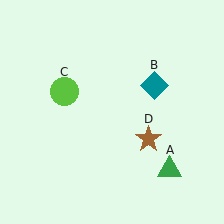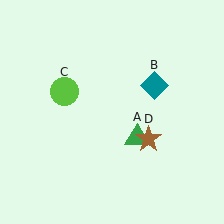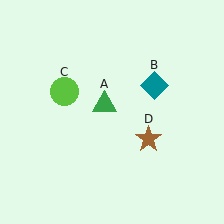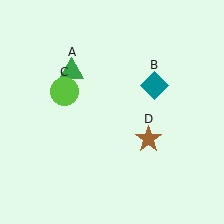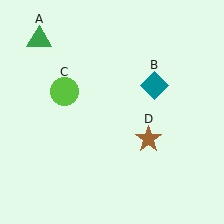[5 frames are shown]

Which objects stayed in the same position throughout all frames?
Teal diamond (object B) and lime circle (object C) and brown star (object D) remained stationary.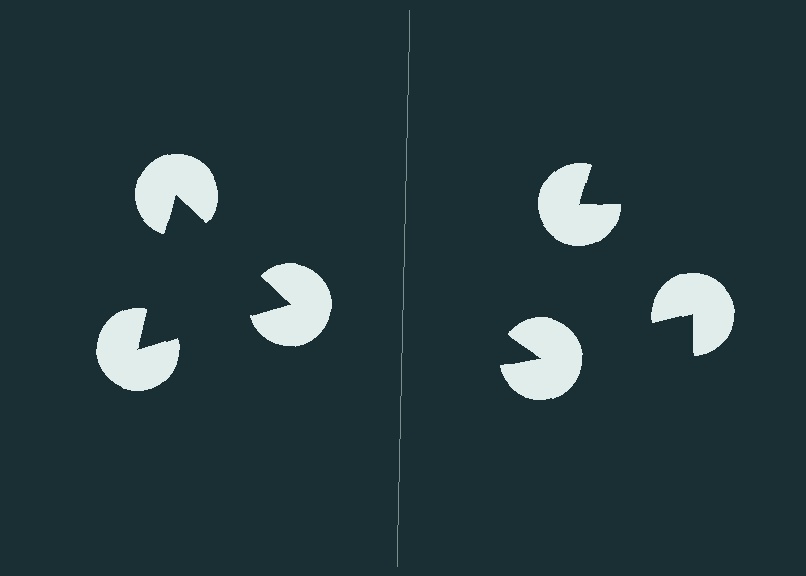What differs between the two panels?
The pac-man discs are positioned identically on both sides; only the wedge orientations differ. On the left they align to a triangle; on the right they are misaligned.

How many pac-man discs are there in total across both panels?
6 — 3 on each side.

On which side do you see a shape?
An illusory triangle appears on the left side. On the right side the wedge cuts are rotated, so no coherent shape forms.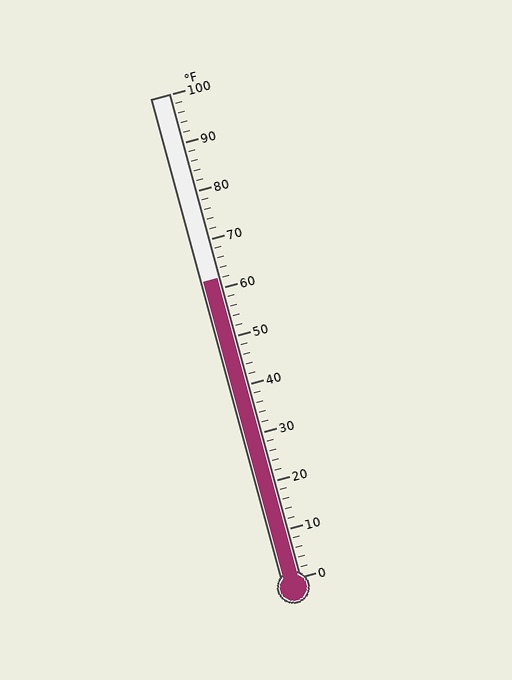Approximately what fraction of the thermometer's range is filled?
The thermometer is filled to approximately 60% of its range.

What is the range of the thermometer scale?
The thermometer scale ranges from 0°F to 100°F.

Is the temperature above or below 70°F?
The temperature is below 70°F.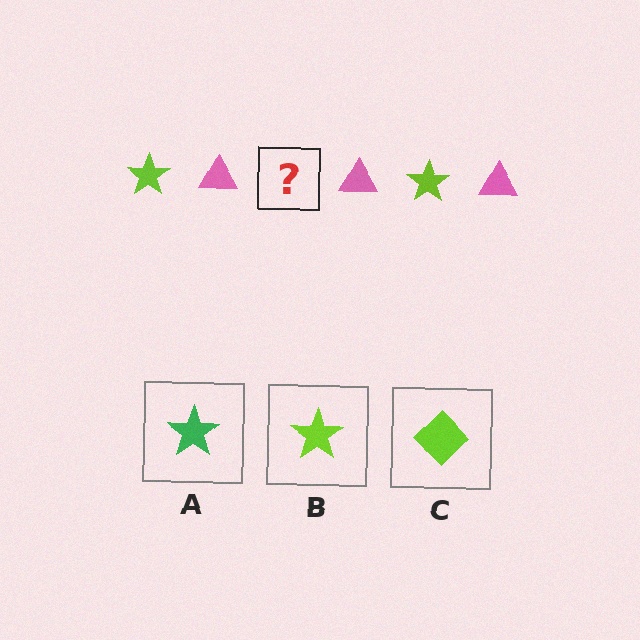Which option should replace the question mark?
Option B.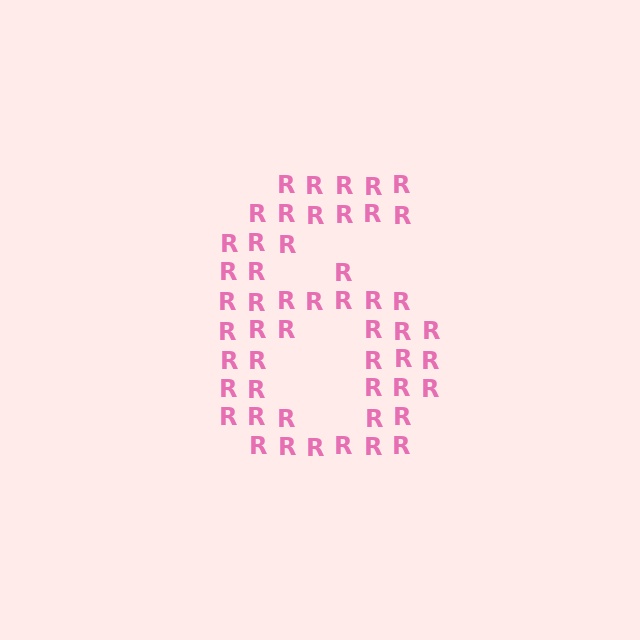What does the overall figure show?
The overall figure shows the digit 6.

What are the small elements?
The small elements are letter R's.